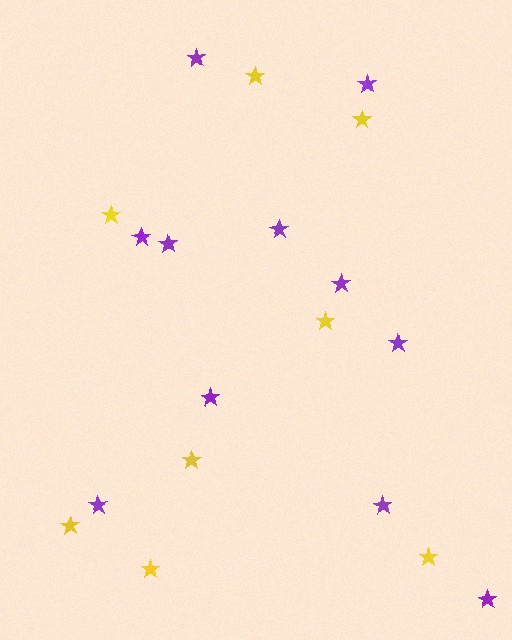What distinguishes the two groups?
There are 2 groups: one group of purple stars (11) and one group of yellow stars (8).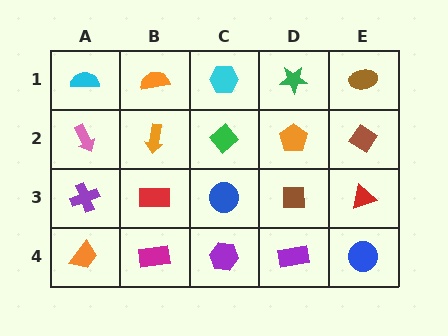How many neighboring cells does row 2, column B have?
4.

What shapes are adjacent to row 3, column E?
A brown diamond (row 2, column E), a blue circle (row 4, column E), a brown square (row 3, column D).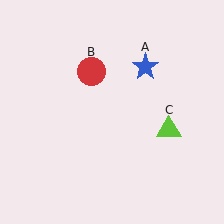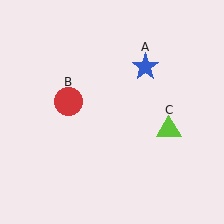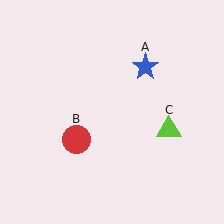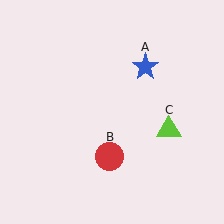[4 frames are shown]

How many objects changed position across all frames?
1 object changed position: red circle (object B).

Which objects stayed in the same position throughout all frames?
Blue star (object A) and lime triangle (object C) remained stationary.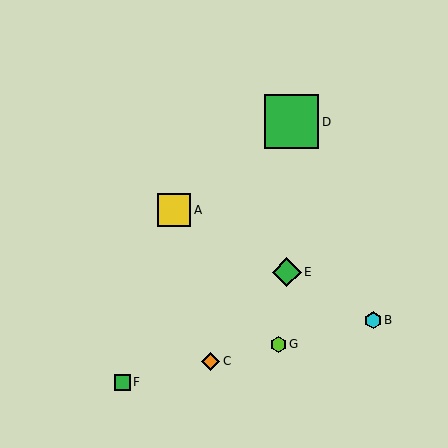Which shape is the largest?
The green square (labeled D) is the largest.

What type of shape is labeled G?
Shape G is a lime hexagon.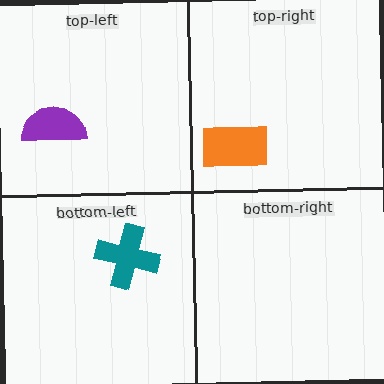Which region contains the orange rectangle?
The top-right region.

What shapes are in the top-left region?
The purple semicircle.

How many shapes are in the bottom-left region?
1.